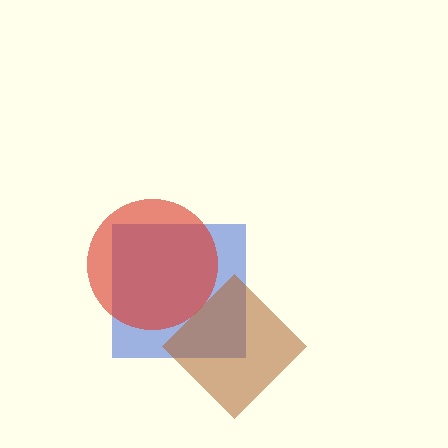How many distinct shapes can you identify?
There are 3 distinct shapes: a blue square, a red circle, a brown diamond.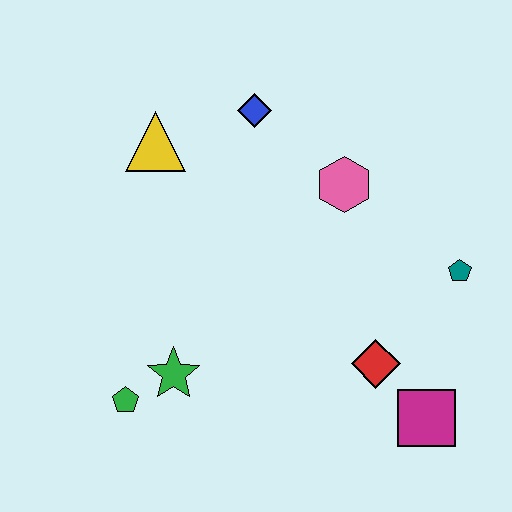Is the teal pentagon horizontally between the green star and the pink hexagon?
No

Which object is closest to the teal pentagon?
The red diamond is closest to the teal pentagon.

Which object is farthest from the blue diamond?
The magenta square is farthest from the blue diamond.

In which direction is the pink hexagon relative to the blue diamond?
The pink hexagon is to the right of the blue diamond.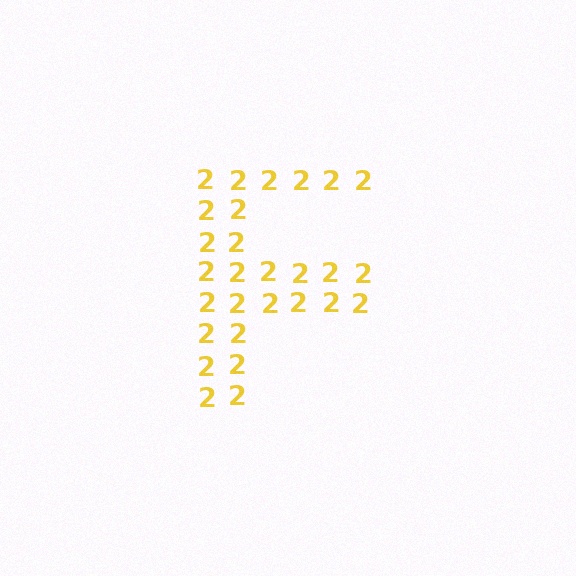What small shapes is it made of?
It is made of small digit 2's.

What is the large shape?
The large shape is the letter F.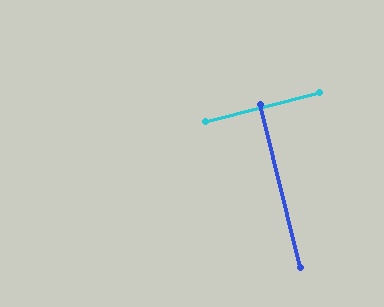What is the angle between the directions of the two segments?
Approximately 90 degrees.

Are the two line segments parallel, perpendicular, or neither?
Perpendicular — they meet at approximately 90°.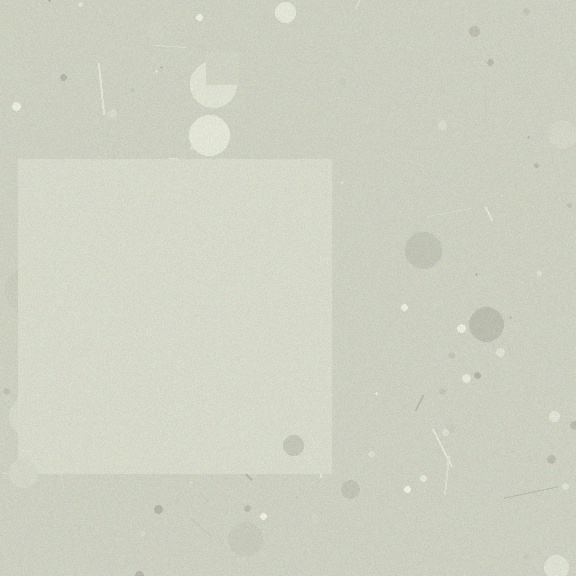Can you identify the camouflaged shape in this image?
The camouflaged shape is a square.